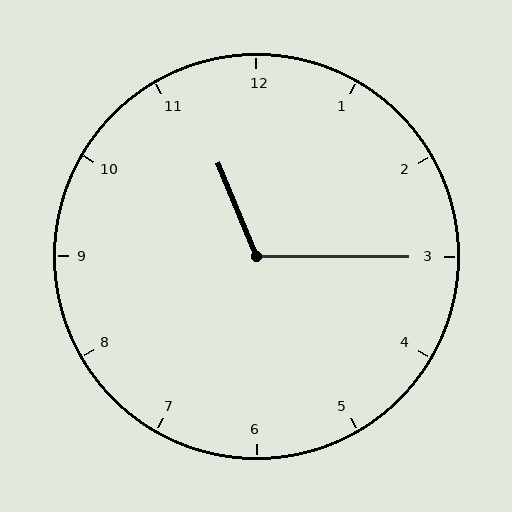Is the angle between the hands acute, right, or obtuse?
It is obtuse.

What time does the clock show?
11:15.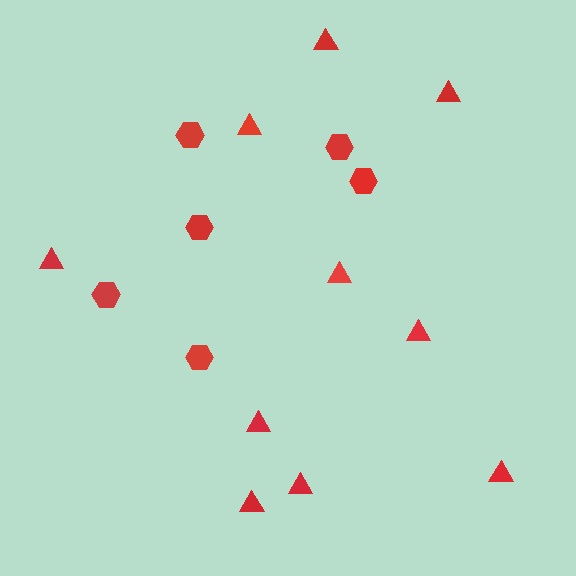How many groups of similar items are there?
There are 2 groups: one group of triangles (10) and one group of hexagons (6).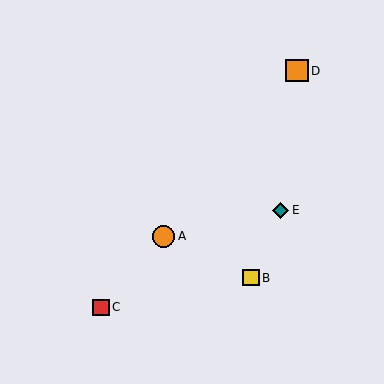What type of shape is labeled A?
Shape A is an orange circle.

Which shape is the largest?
The orange square (labeled D) is the largest.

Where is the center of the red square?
The center of the red square is at (101, 307).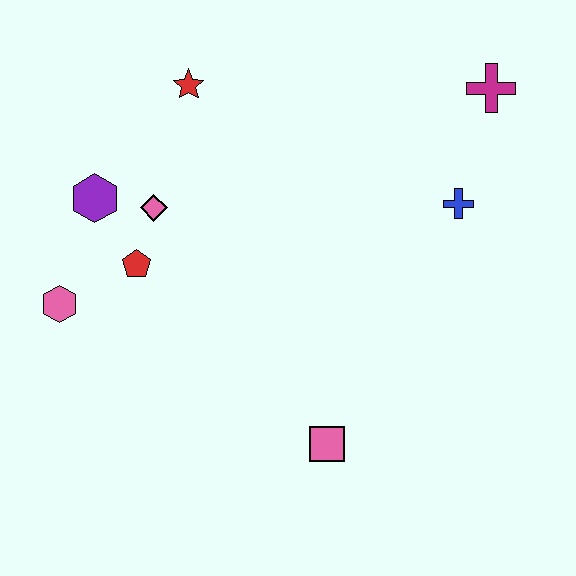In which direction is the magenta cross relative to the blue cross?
The magenta cross is above the blue cross.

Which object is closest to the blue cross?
The magenta cross is closest to the blue cross.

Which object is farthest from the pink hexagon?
The magenta cross is farthest from the pink hexagon.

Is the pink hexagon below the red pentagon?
Yes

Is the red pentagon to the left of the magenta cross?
Yes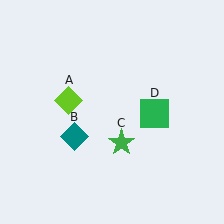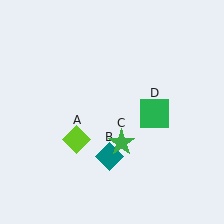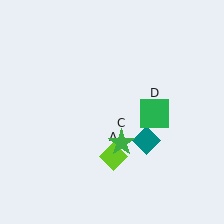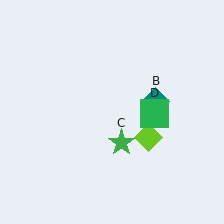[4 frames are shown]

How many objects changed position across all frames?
2 objects changed position: lime diamond (object A), teal diamond (object B).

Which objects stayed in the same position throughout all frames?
Green star (object C) and green square (object D) remained stationary.